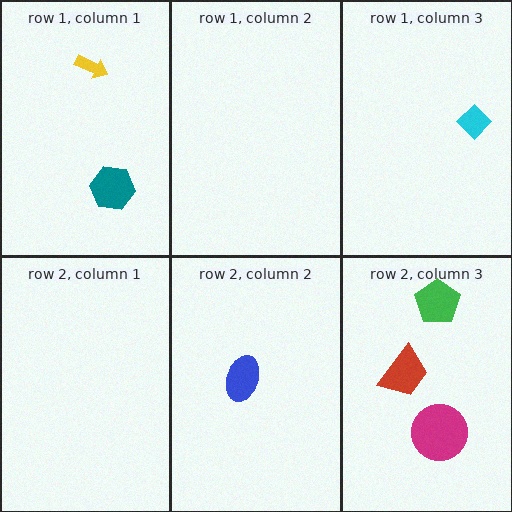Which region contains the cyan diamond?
The row 1, column 3 region.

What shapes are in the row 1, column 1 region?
The teal hexagon, the yellow arrow.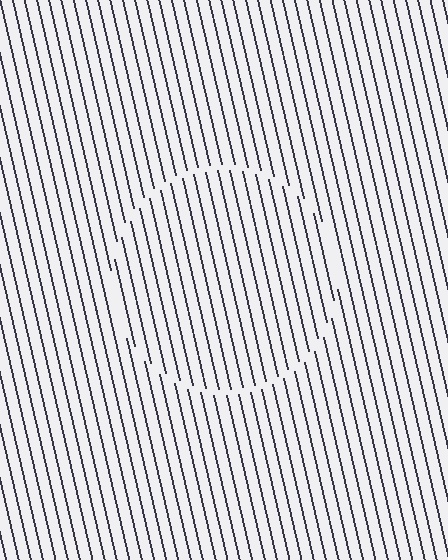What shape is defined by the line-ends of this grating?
An illusory circle. The interior of the shape contains the same grating, shifted by half a period — the contour is defined by the phase discontinuity where line-ends from the inner and outer gratings abut.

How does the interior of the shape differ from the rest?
The interior of the shape contains the same grating, shifted by half a period — the contour is defined by the phase discontinuity where line-ends from the inner and outer gratings abut.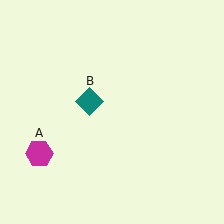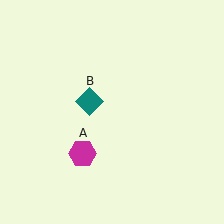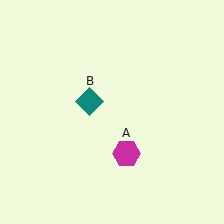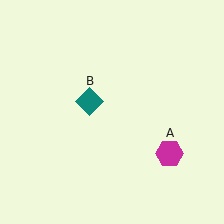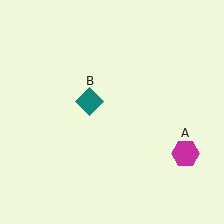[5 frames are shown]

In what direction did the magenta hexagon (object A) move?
The magenta hexagon (object A) moved right.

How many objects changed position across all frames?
1 object changed position: magenta hexagon (object A).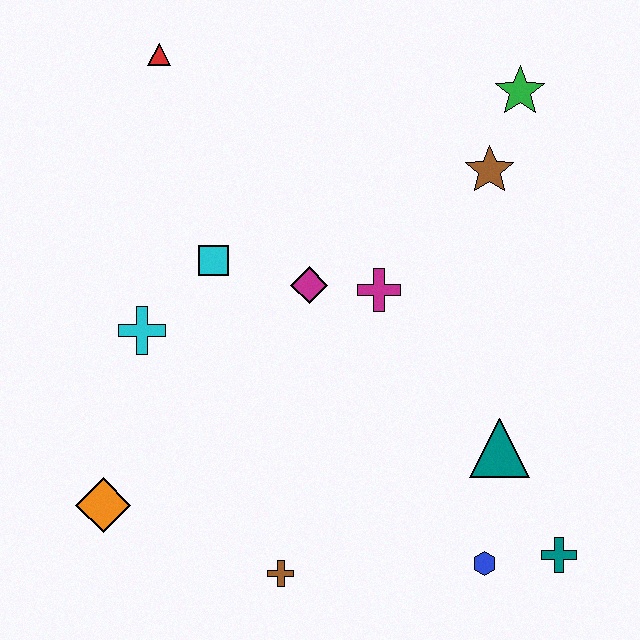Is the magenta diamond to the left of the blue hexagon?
Yes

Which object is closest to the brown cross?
The orange diamond is closest to the brown cross.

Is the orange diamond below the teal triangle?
Yes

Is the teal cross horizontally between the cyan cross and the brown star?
No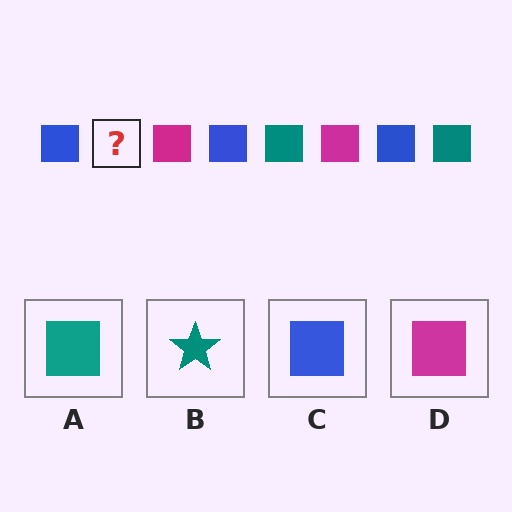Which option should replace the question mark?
Option A.